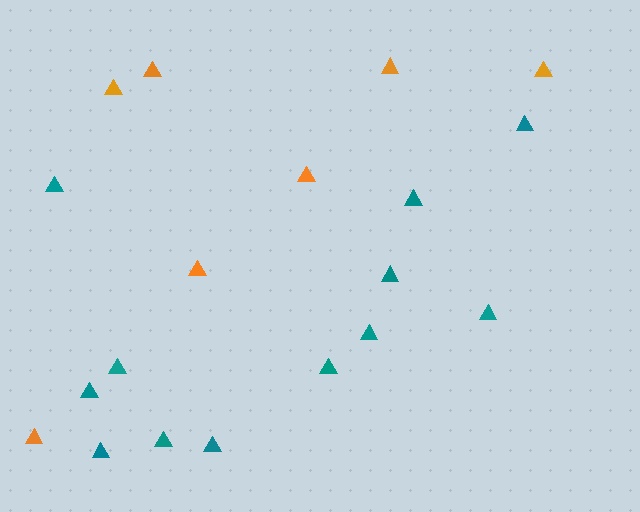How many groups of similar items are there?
There are 2 groups: one group of orange triangles (7) and one group of teal triangles (12).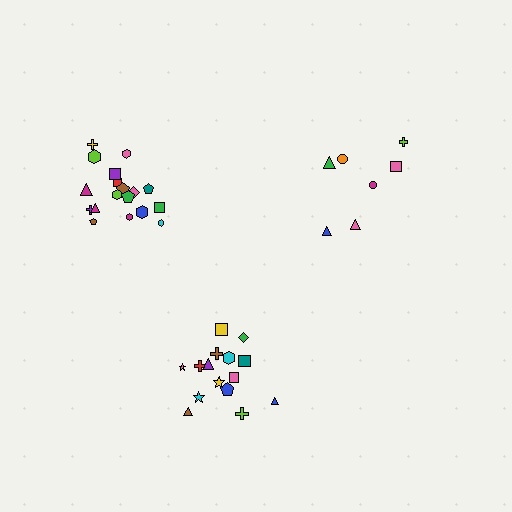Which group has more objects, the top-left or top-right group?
The top-left group.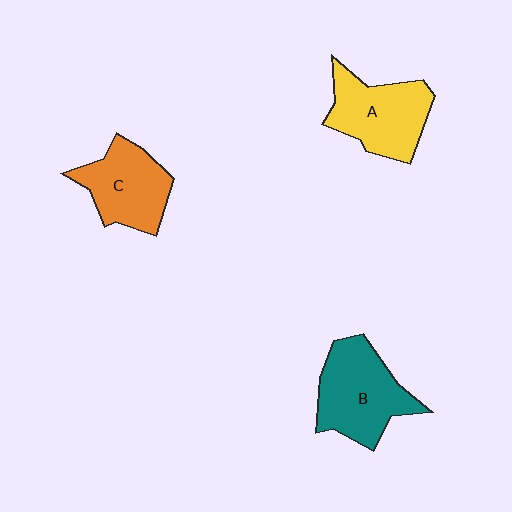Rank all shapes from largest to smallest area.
From largest to smallest: B (teal), A (yellow), C (orange).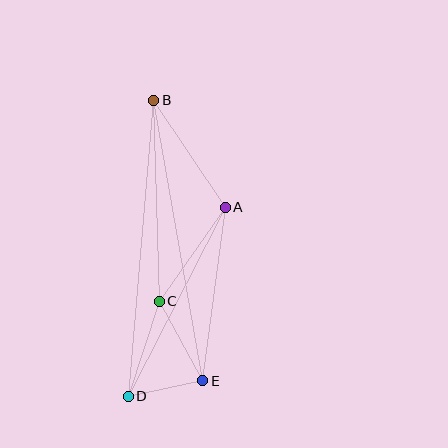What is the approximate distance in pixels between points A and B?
The distance between A and B is approximately 129 pixels.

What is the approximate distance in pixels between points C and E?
The distance between C and E is approximately 90 pixels.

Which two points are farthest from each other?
Points B and D are farthest from each other.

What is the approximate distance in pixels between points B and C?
The distance between B and C is approximately 201 pixels.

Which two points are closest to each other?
Points D and E are closest to each other.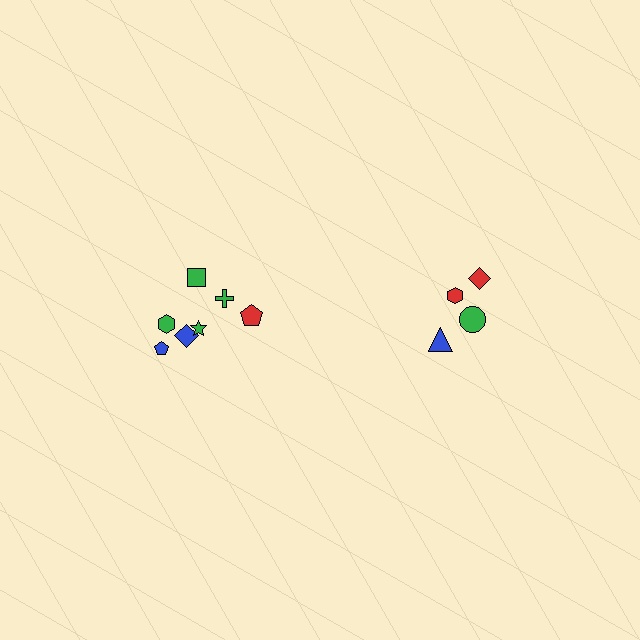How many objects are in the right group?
There are 4 objects.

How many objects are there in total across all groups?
There are 11 objects.